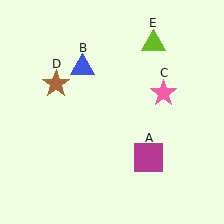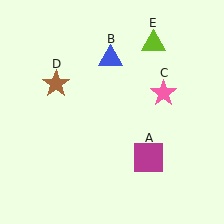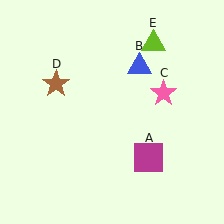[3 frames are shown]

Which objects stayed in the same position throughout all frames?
Magenta square (object A) and pink star (object C) and brown star (object D) and lime triangle (object E) remained stationary.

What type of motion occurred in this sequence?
The blue triangle (object B) rotated clockwise around the center of the scene.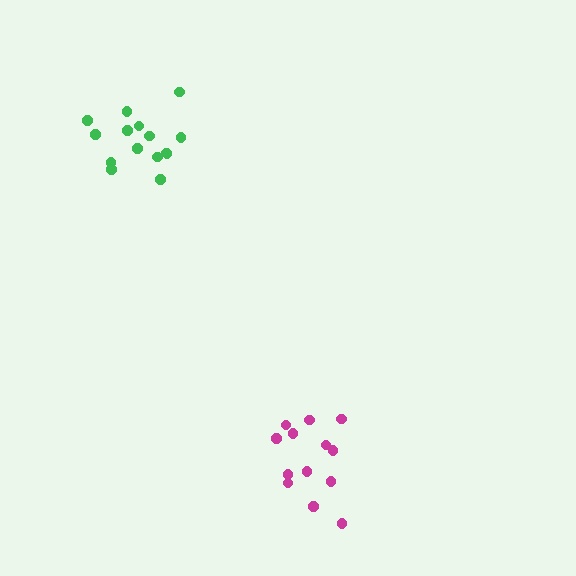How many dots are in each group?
Group 1: 13 dots, Group 2: 15 dots (28 total).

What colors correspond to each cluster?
The clusters are colored: magenta, green.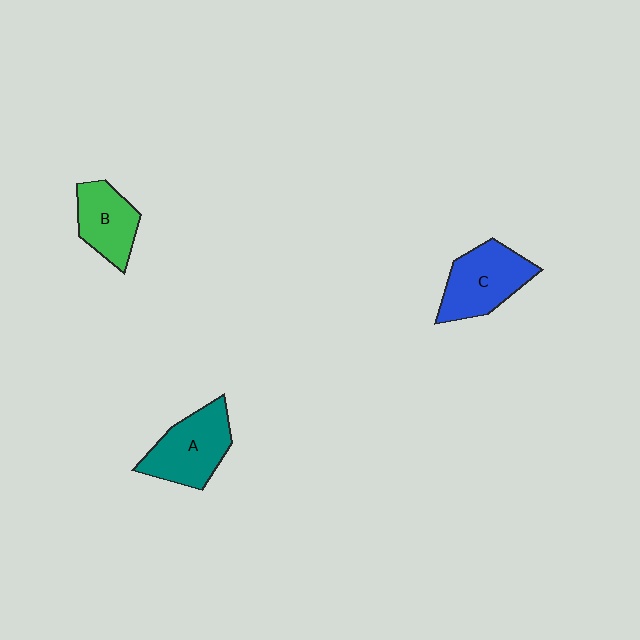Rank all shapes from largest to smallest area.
From largest to smallest: C (blue), A (teal), B (green).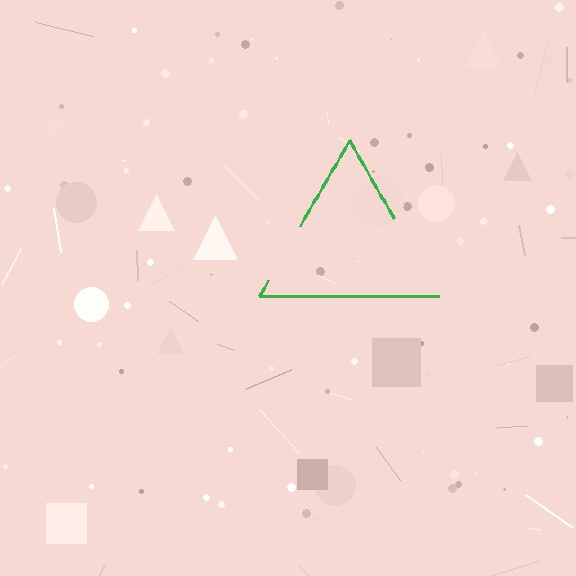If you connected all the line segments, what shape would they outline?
They would outline a triangle.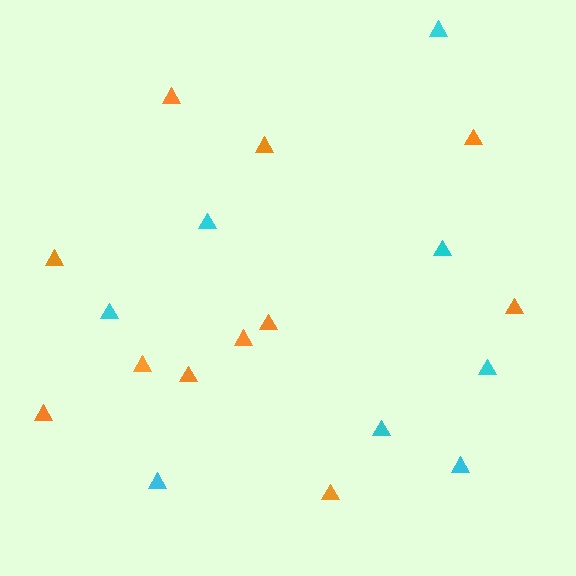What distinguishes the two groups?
There are 2 groups: one group of cyan triangles (8) and one group of orange triangles (11).